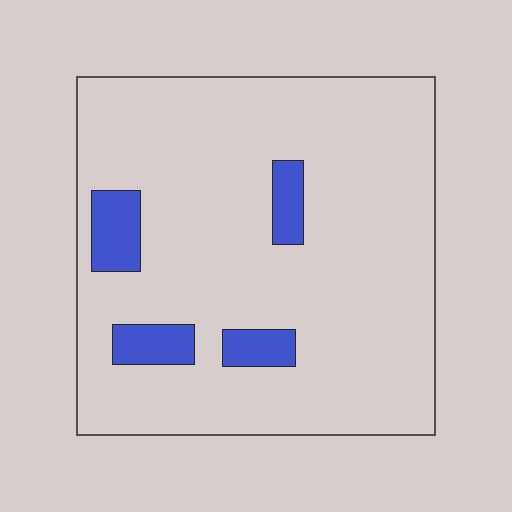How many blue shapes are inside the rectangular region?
4.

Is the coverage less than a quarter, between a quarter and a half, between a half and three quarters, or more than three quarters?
Less than a quarter.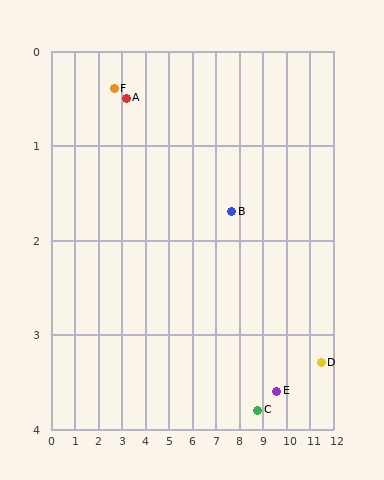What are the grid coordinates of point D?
Point D is at approximately (11.5, 3.3).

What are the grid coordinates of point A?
Point A is at approximately (3.2, 0.5).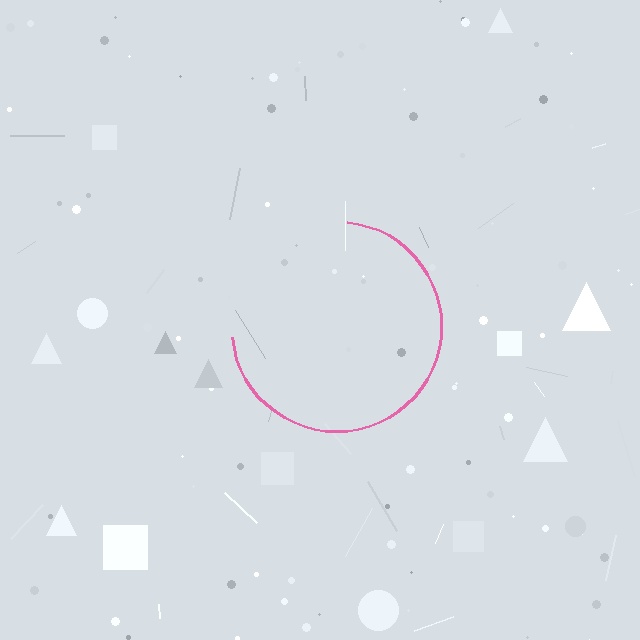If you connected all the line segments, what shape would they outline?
They would outline a circle.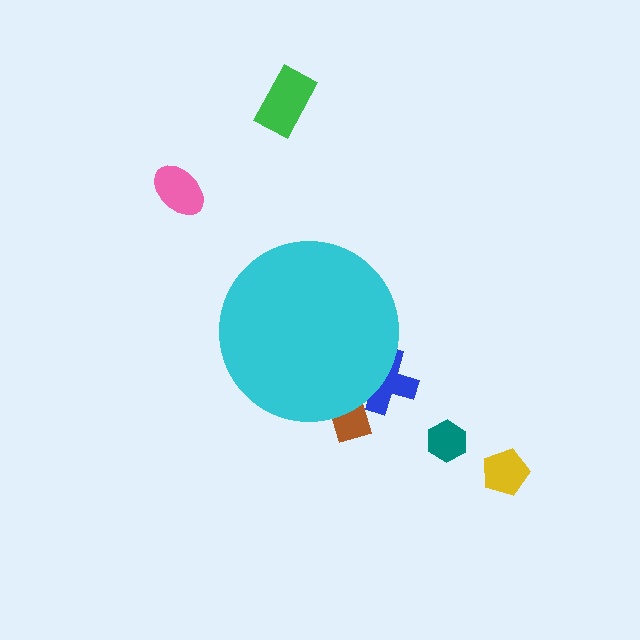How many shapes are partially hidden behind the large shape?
2 shapes are partially hidden.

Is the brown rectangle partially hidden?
Yes, the brown rectangle is partially hidden behind the cyan circle.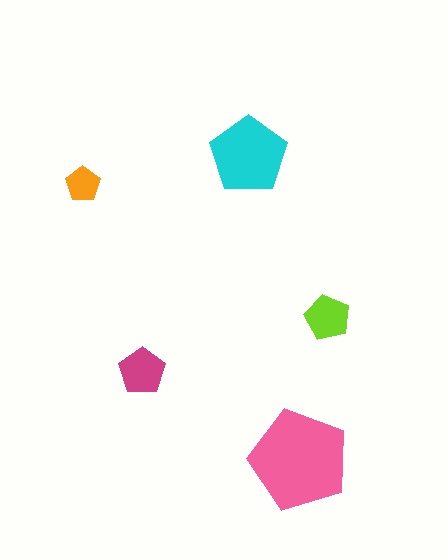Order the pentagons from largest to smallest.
the pink one, the cyan one, the magenta one, the lime one, the orange one.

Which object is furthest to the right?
The lime pentagon is rightmost.